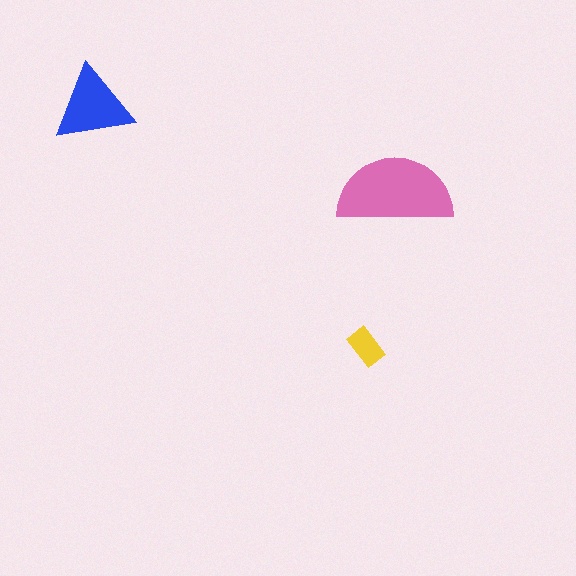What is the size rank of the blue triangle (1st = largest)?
2nd.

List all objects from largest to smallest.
The pink semicircle, the blue triangle, the yellow rectangle.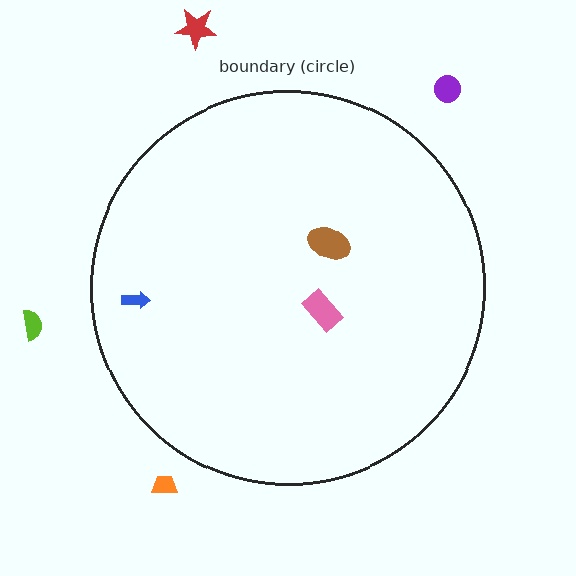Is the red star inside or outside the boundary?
Outside.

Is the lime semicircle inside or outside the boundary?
Outside.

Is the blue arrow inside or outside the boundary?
Inside.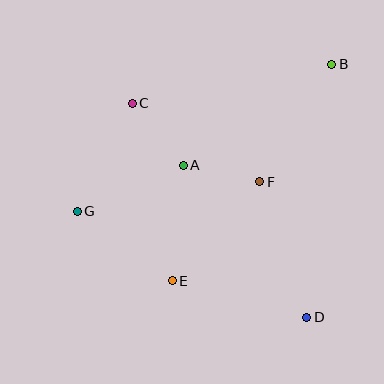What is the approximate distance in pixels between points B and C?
The distance between B and C is approximately 203 pixels.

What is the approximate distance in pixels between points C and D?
The distance between C and D is approximately 276 pixels.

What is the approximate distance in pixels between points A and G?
The distance between A and G is approximately 115 pixels.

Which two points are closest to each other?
Points A and F are closest to each other.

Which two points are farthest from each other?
Points B and G are farthest from each other.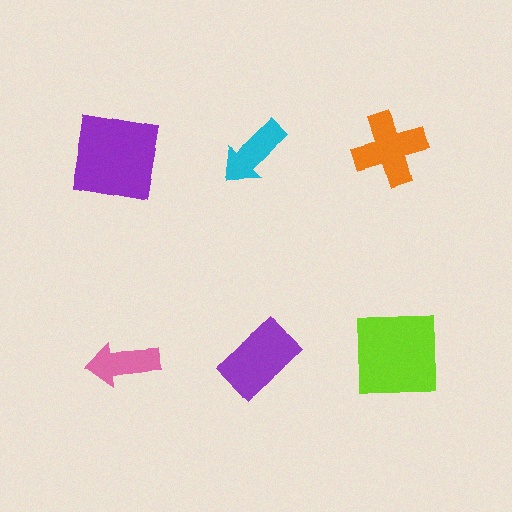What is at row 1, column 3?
An orange cross.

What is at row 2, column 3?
A lime square.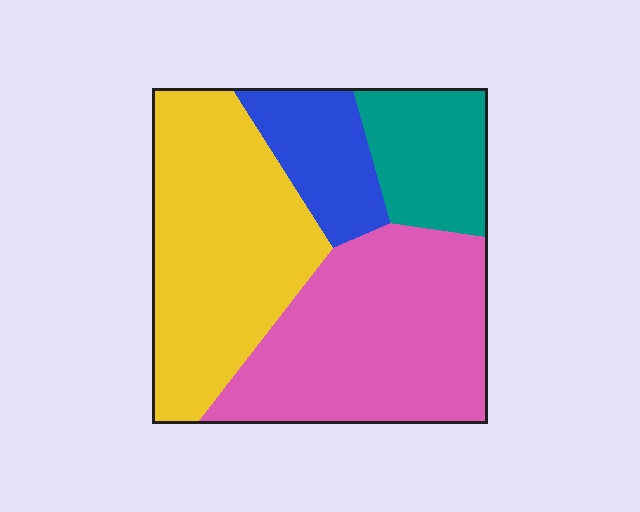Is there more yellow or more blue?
Yellow.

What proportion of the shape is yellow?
Yellow covers 36% of the shape.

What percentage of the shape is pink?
Pink takes up between a quarter and a half of the shape.